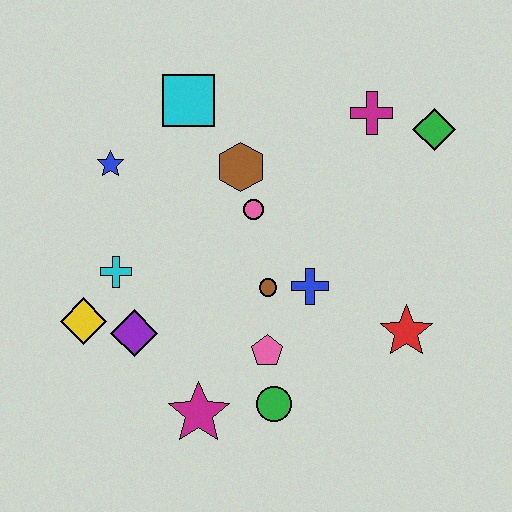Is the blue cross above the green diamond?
No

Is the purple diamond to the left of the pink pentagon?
Yes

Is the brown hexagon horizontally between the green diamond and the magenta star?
Yes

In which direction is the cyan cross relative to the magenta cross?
The cyan cross is to the left of the magenta cross.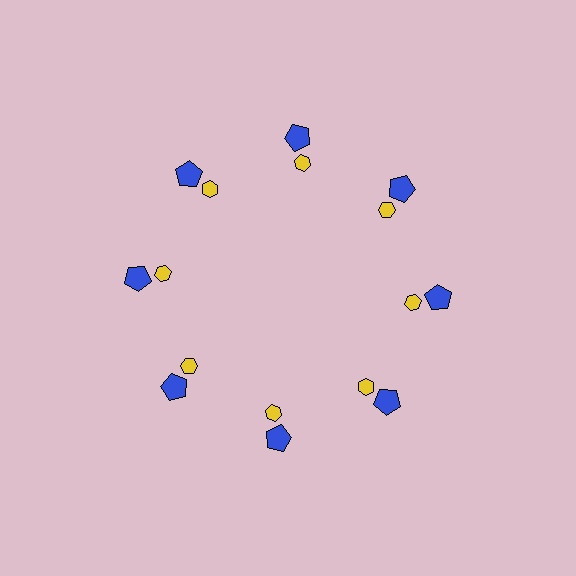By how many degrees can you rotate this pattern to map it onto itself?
The pattern maps onto itself every 45 degrees of rotation.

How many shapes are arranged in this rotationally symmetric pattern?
There are 16 shapes, arranged in 8 groups of 2.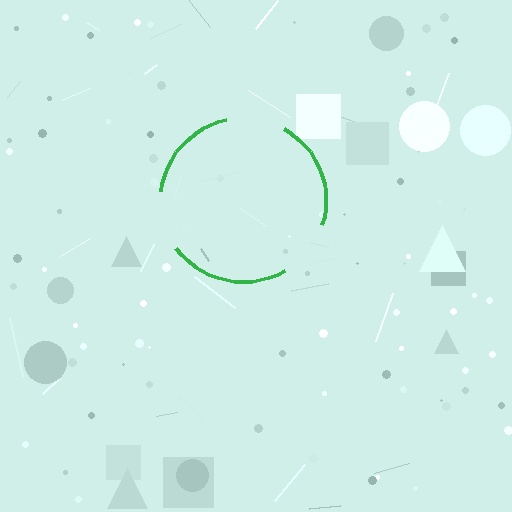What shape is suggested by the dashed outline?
The dashed outline suggests a circle.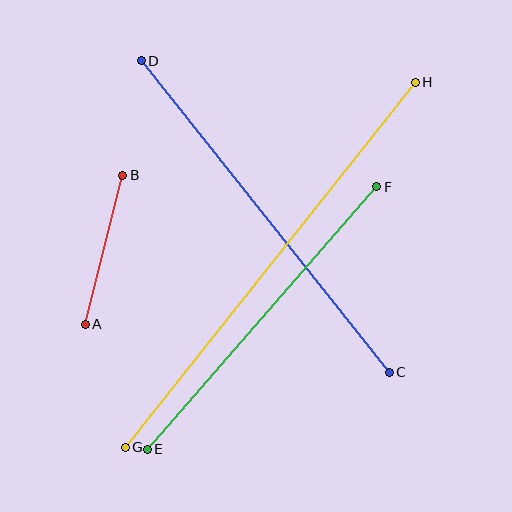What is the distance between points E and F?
The distance is approximately 349 pixels.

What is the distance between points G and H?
The distance is approximately 466 pixels.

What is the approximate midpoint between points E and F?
The midpoint is at approximately (262, 318) pixels.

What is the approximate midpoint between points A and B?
The midpoint is at approximately (104, 250) pixels.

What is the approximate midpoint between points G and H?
The midpoint is at approximately (270, 265) pixels.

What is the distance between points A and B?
The distance is approximately 154 pixels.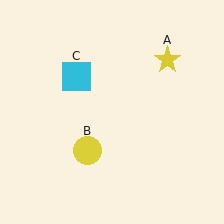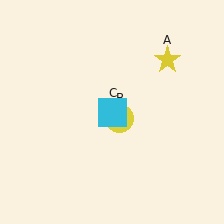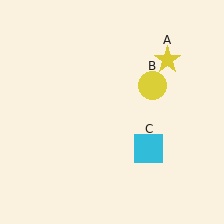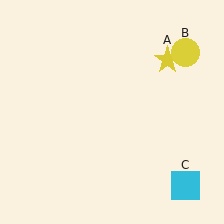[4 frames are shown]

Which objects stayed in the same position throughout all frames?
Yellow star (object A) remained stationary.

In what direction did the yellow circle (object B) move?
The yellow circle (object B) moved up and to the right.